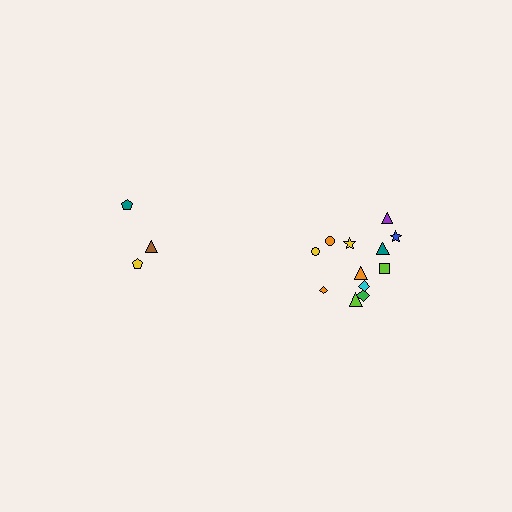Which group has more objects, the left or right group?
The right group.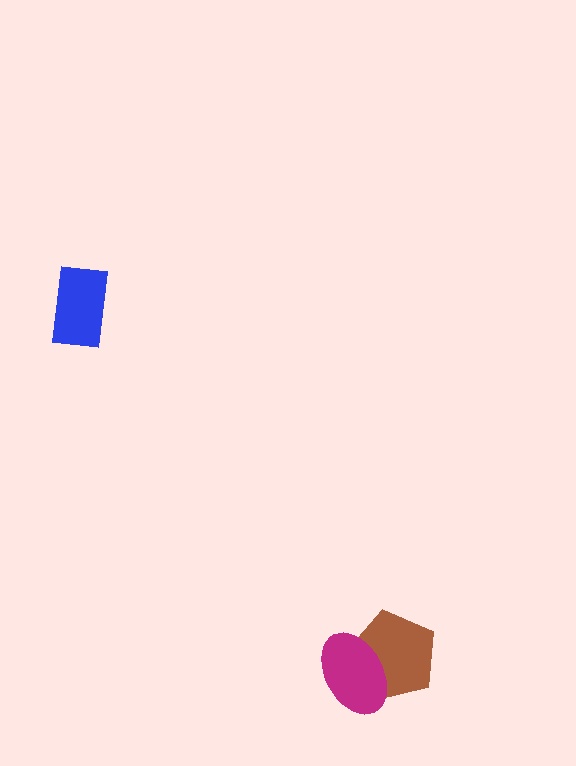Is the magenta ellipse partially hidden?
No, no other shape covers it.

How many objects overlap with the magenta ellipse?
1 object overlaps with the magenta ellipse.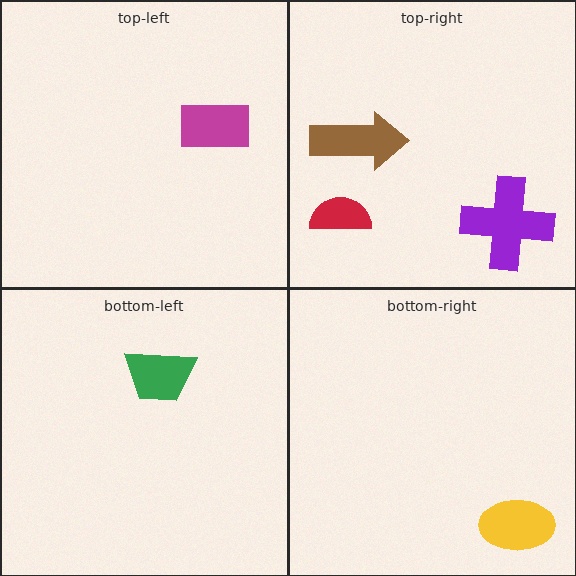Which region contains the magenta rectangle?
The top-left region.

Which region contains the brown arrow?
The top-right region.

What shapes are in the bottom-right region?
The yellow ellipse.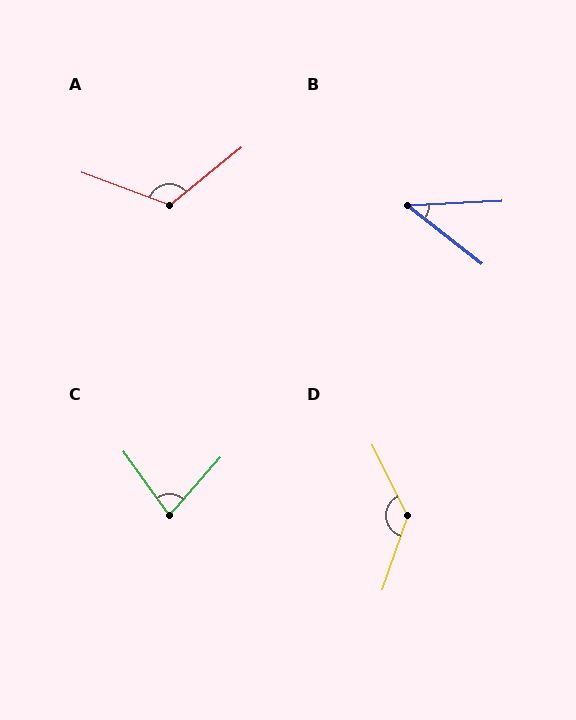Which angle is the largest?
D, at approximately 135 degrees.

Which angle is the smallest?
B, at approximately 41 degrees.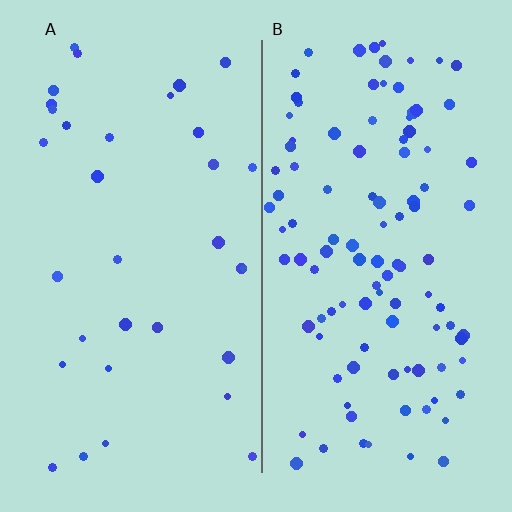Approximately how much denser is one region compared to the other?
Approximately 3.2× — region B over region A.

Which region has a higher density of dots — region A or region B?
B (the right).